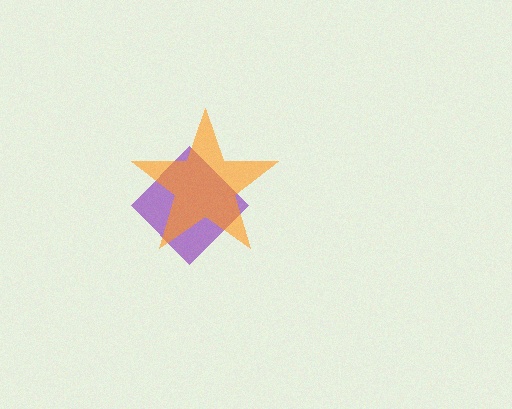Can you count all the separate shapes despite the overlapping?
Yes, there are 2 separate shapes.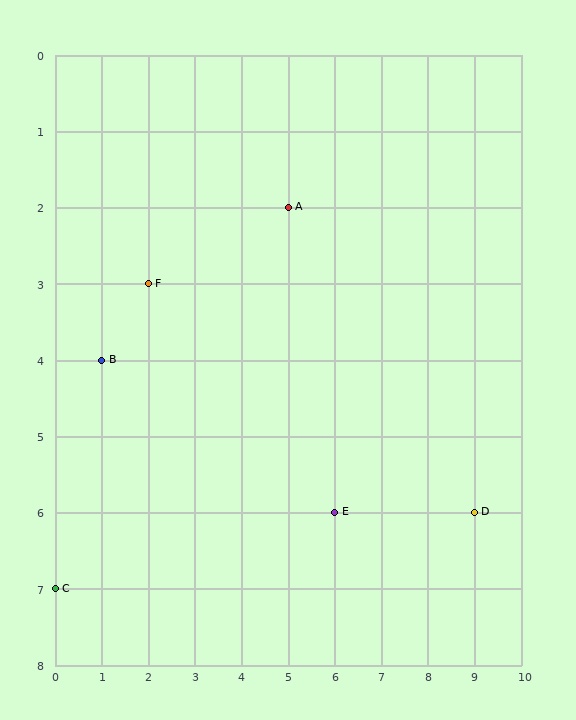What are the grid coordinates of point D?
Point D is at grid coordinates (9, 6).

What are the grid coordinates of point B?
Point B is at grid coordinates (1, 4).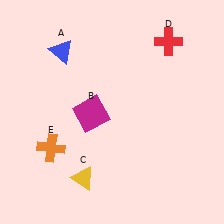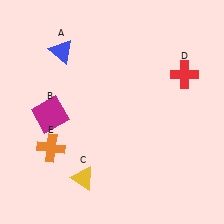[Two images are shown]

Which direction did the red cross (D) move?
The red cross (D) moved down.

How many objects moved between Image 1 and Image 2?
2 objects moved between the two images.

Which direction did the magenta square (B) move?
The magenta square (B) moved left.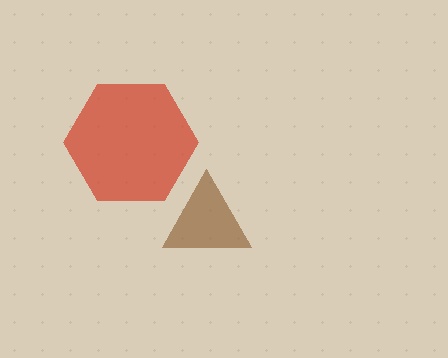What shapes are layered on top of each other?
The layered shapes are: a brown triangle, a red hexagon.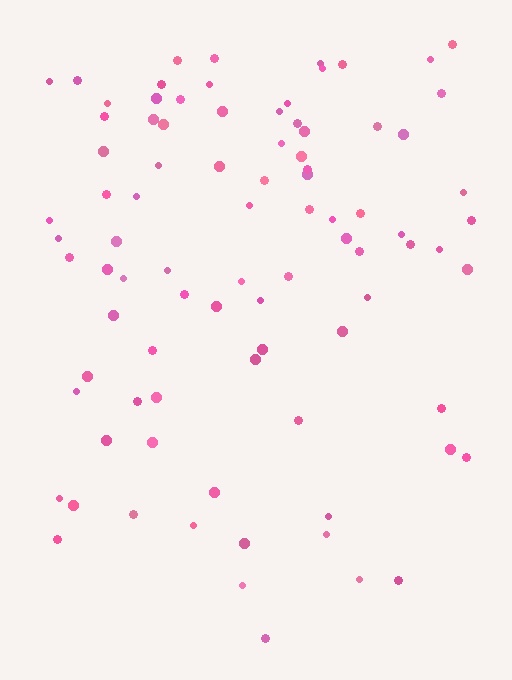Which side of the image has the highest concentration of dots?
The top.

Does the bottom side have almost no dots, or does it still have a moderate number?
Still a moderate number, just noticeably fewer than the top.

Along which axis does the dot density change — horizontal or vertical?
Vertical.